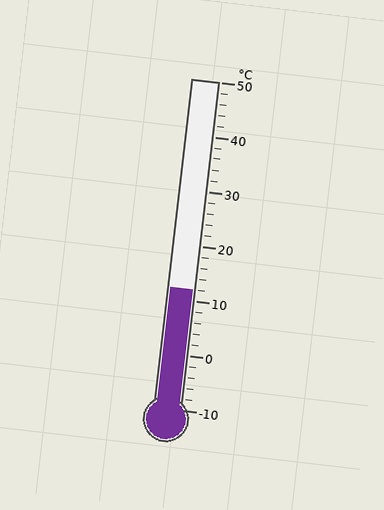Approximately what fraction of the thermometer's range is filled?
The thermometer is filled to approximately 35% of its range.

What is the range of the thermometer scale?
The thermometer scale ranges from -10°C to 50°C.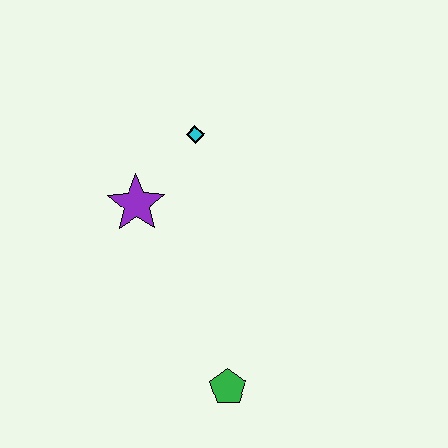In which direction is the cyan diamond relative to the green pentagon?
The cyan diamond is above the green pentagon.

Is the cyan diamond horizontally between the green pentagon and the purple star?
Yes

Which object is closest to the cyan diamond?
The purple star is closest to the cyan diamond.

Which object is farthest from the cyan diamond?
The green pentagon is farthest from the cyan diamond.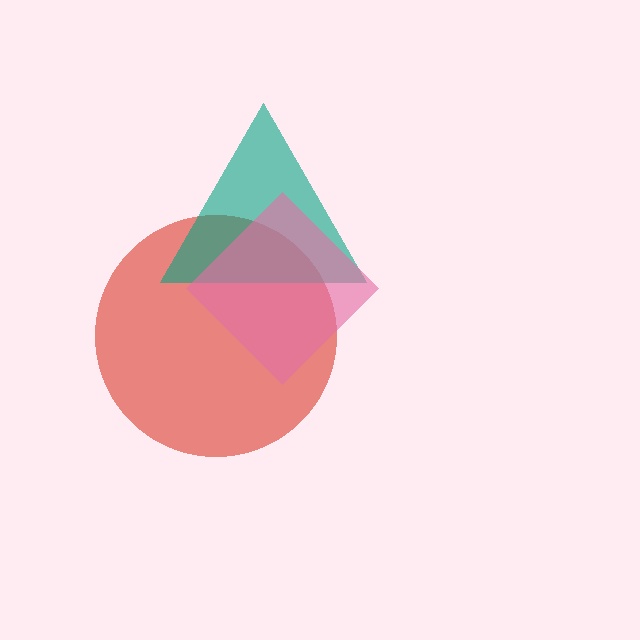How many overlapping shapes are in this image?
There are 3 overlapping shapes in the image.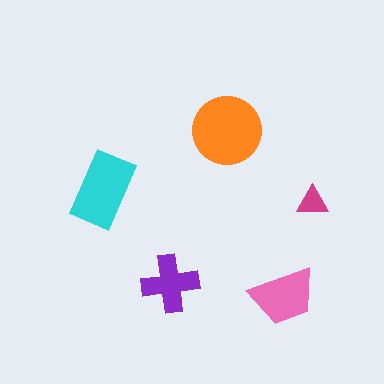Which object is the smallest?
The magenta triangle.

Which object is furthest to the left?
The cyan rectangle is leftmost.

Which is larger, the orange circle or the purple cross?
The orange circle.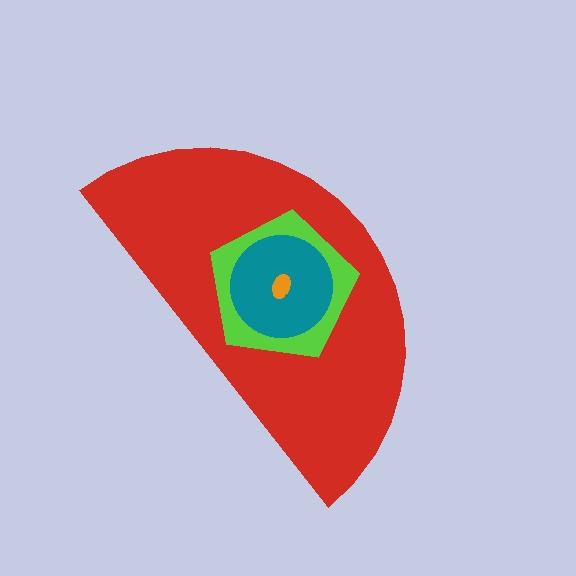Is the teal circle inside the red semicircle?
Yes.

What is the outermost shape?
The red semicircle.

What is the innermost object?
The orange ellipse.